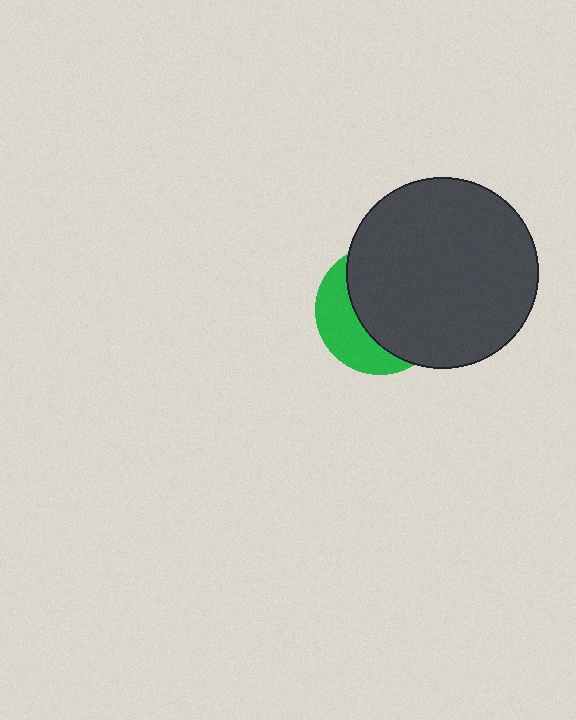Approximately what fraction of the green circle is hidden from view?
Roughly 65% of the green circle is hidden behind the dark gray circle.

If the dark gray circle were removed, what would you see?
You would see the complete green circle.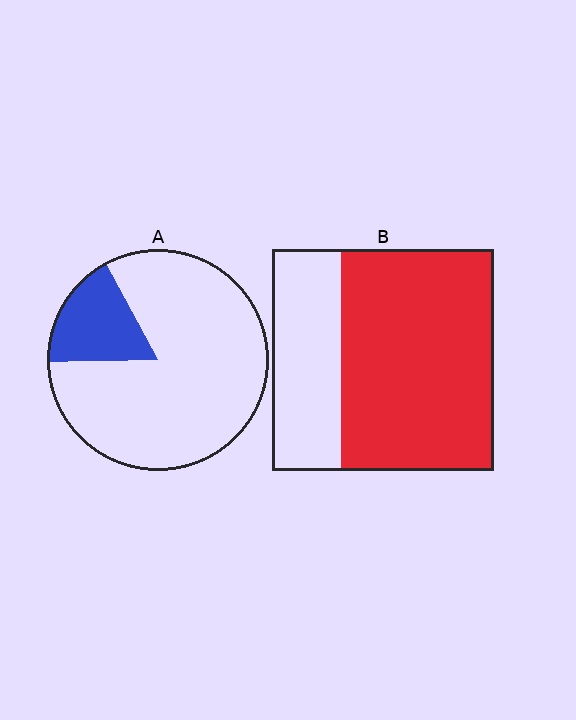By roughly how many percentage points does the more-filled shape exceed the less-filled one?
By roughly 50 percentage points (B over A).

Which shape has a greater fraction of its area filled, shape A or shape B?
Shape B.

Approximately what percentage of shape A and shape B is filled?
A is approximately 15% and B is approximately 70%.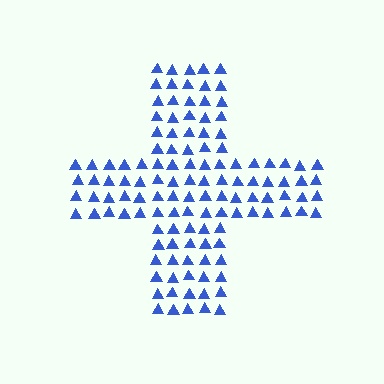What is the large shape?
The large shape is a cross.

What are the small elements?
The small elements are triangles.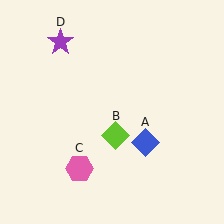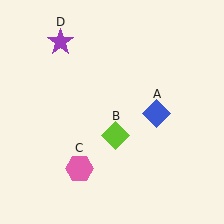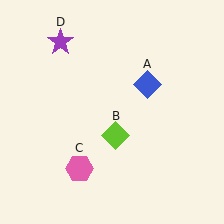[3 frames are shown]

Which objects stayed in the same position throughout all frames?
Lime diamond (object B) and pink hexagon (object C) and purple star (object D) remained stationary.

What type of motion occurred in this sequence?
The blue diamond (object A) rotated counterclockwise around the center of the scene.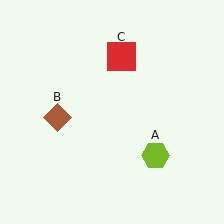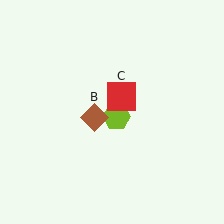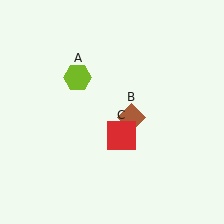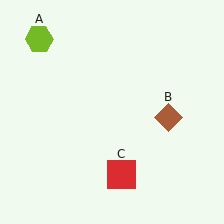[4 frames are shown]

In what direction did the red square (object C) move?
The red square (object C) moved down.